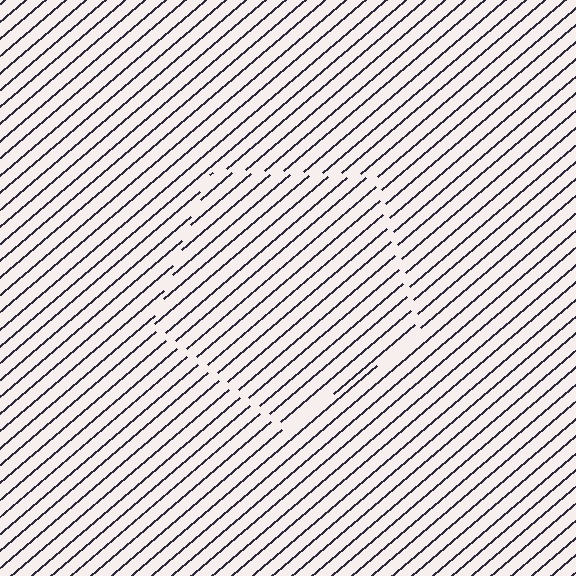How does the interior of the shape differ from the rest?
The interior of the shape contains the same grating, shifted by half a period — the contour is defined by the phase discontinuity where line-ends from the inner and outer gratings abut.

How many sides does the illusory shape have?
5 sides — the line-ends trace a pentagon.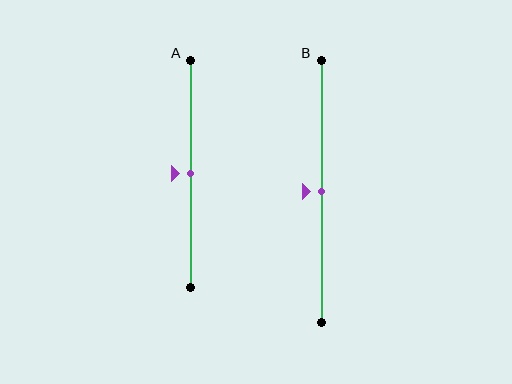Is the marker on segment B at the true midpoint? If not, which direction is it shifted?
Yes, the marker on segment B is at the true midpoint.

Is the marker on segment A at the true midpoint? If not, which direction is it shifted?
Yes, the marker on segment A is at the true midpoint.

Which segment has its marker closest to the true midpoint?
Segment A has its marker closest to the true midpoint.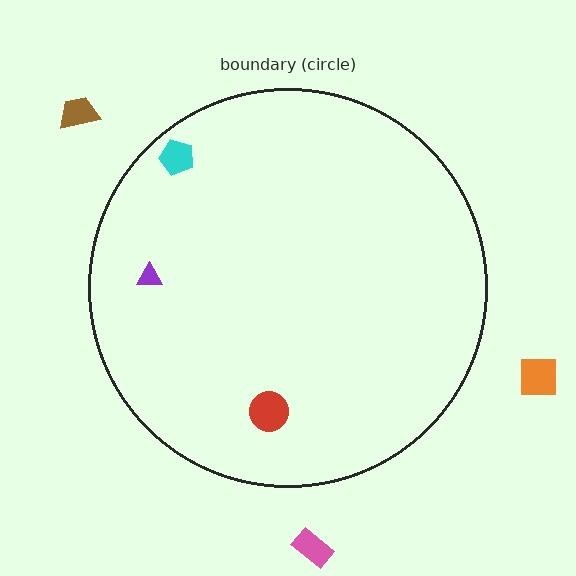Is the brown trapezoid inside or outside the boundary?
Outside.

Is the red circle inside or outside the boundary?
Inside.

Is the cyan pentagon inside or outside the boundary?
Inside.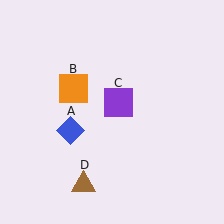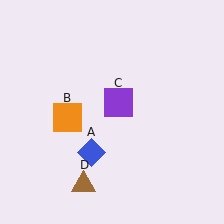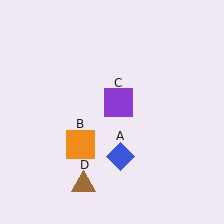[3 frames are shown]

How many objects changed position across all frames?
2 objects changed position: blue diamond (object A), orange square (object B).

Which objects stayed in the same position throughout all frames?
Purple square (object C) and brown triangle (object D) remained stationary.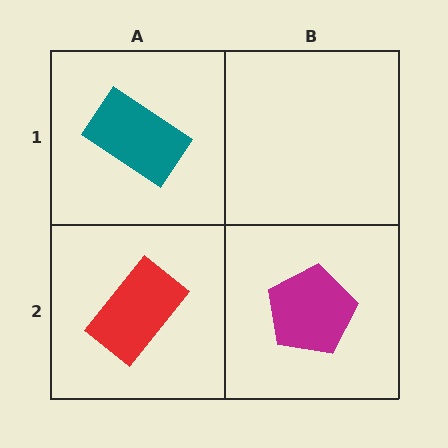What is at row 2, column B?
A magenta pentagon.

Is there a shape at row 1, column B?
No, that cell is empty.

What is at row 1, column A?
A teal rectangle.